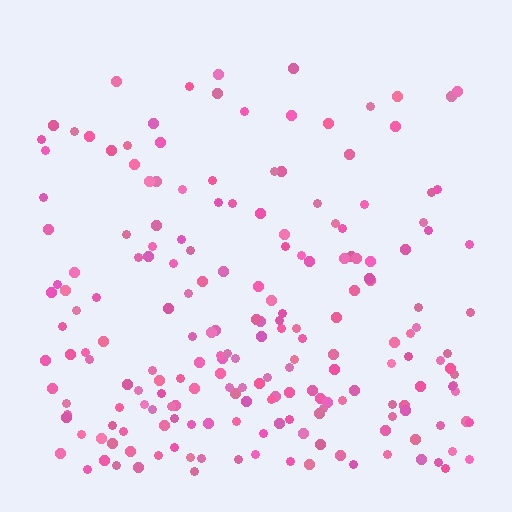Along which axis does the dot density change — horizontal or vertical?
Vertical.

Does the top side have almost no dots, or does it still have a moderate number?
Still a moderate number, just noticeably fewer than the bottom.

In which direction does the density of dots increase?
From top to bottom, with the bottom side densest.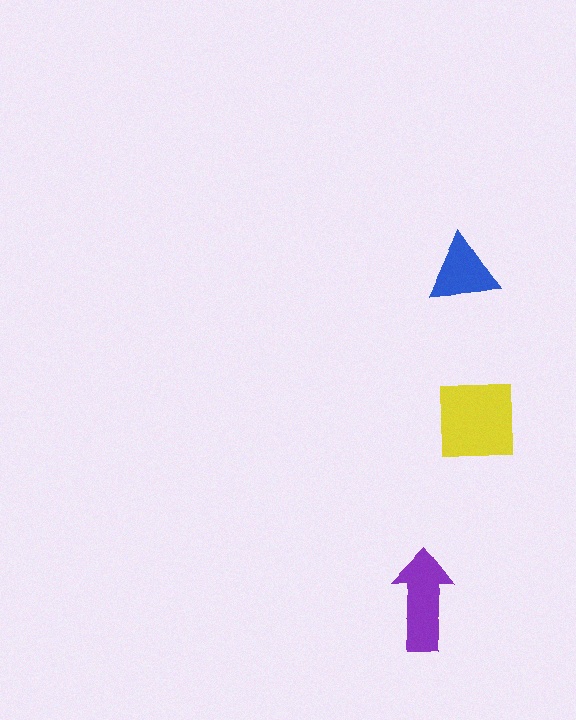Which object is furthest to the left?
The purple arrow is leftmost.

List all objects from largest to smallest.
The yellow square, the purple arrow, the blue triangle.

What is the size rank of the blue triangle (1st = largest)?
3rd.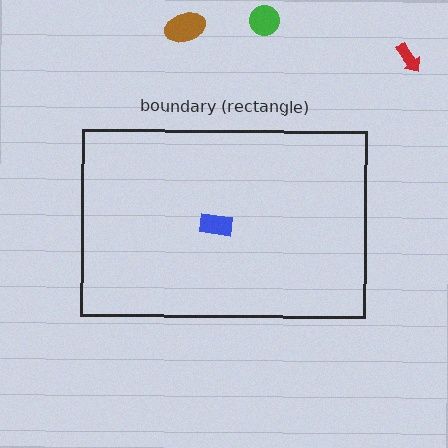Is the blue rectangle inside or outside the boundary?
Inside.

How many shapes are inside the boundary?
1 inside, 3 outside.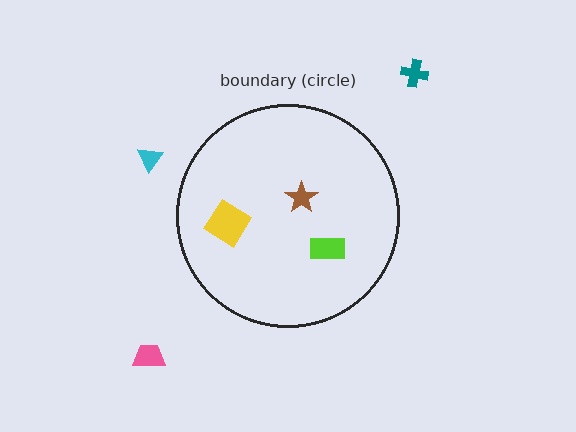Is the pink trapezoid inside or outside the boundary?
Outside.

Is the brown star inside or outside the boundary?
Inside.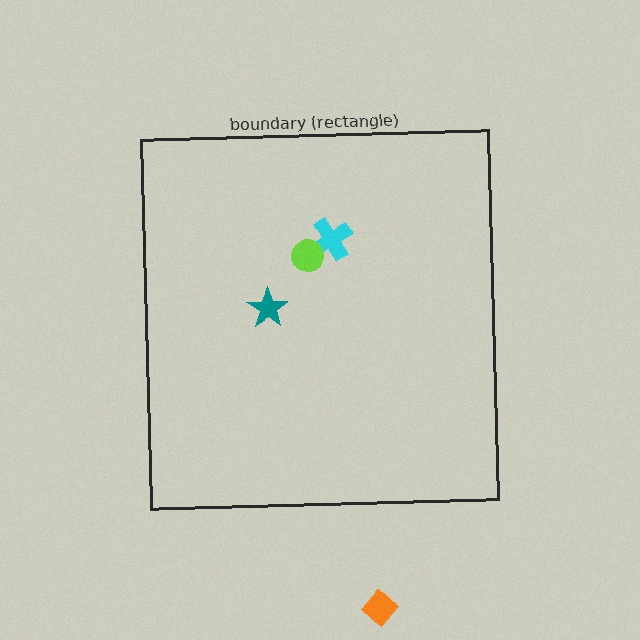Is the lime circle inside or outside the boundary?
Inside.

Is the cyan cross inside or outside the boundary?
Inside.